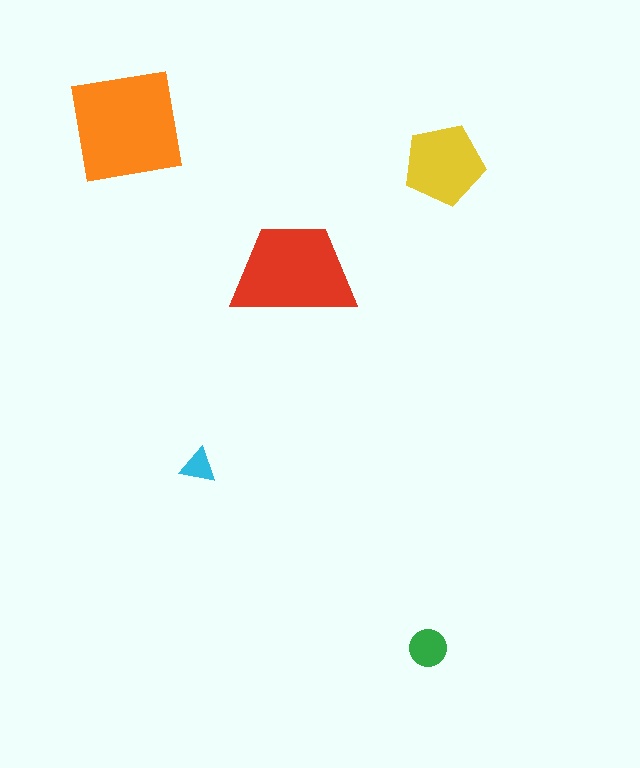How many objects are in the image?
There are 5 objects in the image.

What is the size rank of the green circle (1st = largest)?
4th.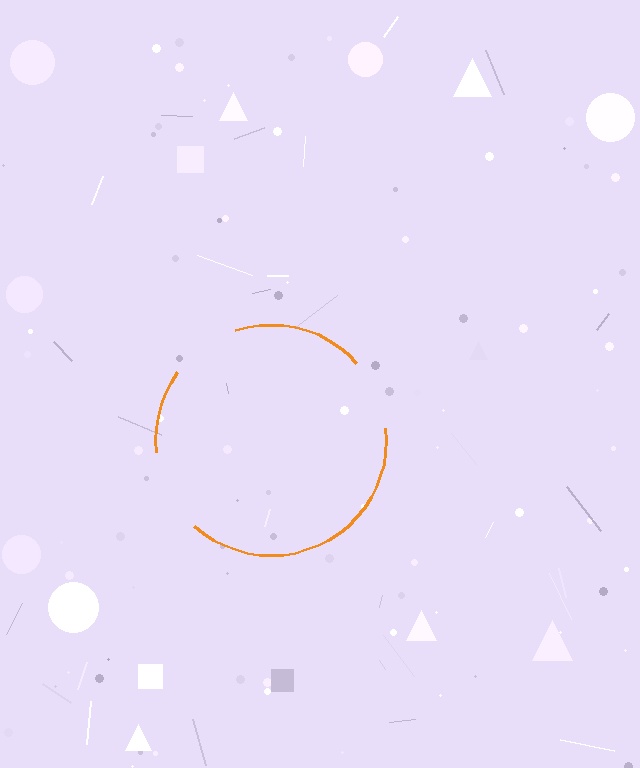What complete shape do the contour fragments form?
The contour fragments form a circle.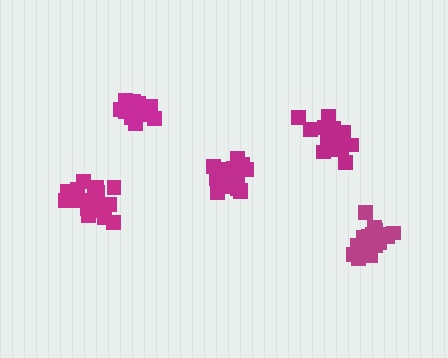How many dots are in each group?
Group 1: 21 dots, Group 2: 17 dots, Group 3: 15 dots, Group 4: 21 dots, Group 5: 21 dots (95 total).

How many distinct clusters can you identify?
There are 5 distinct clusters.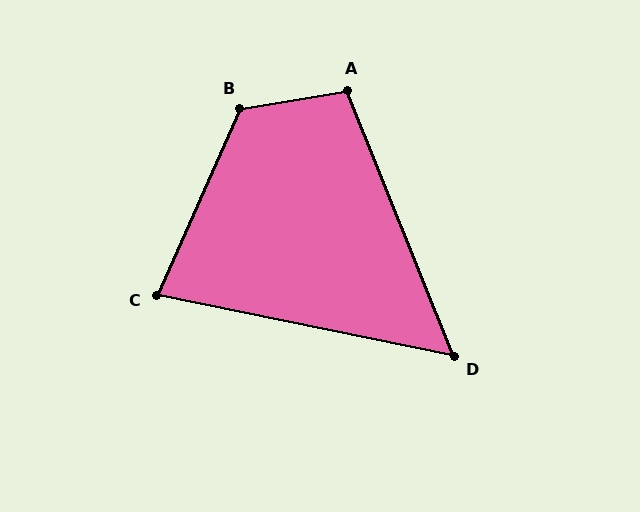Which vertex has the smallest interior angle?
D, at approximately 56 degrees.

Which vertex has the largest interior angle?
B, at approximately 124 degrees.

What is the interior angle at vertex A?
Approximately 102 degrees (obtuse).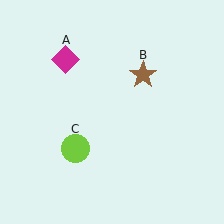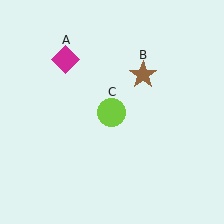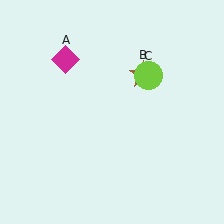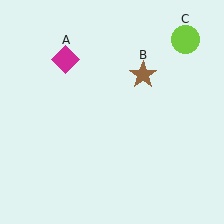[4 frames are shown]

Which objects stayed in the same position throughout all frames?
Magenta diamond (object A) and brown star (object B) remained stationary.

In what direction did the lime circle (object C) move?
The lime circle (object C) moved up and to the right.